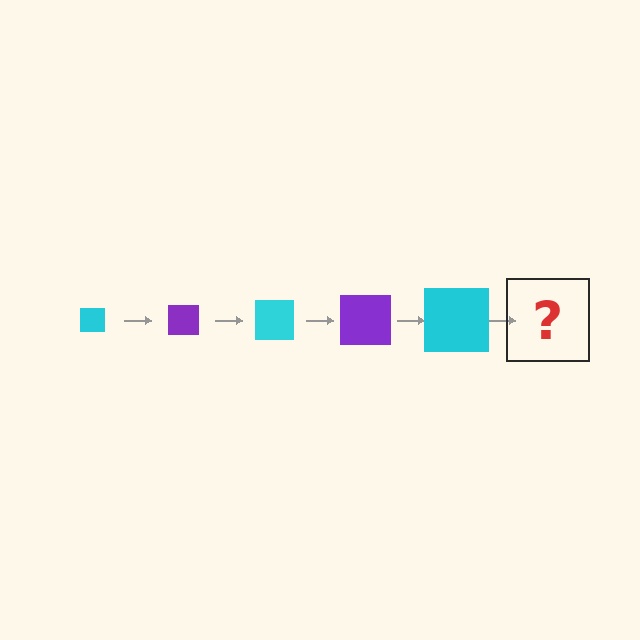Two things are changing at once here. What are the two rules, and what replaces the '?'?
The two rules are that the square grows larger each step and the color cycles through cyan and purple. The '?' should be a purple square, larger than the previous one.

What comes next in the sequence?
The next element should be a purple square, larger than the previous one.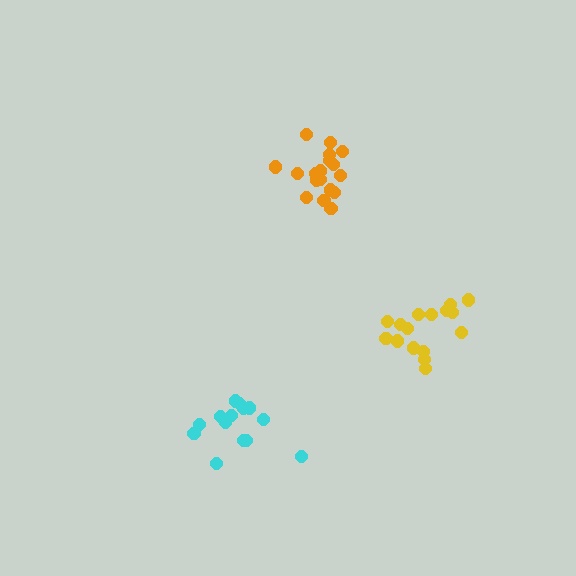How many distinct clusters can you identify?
There are 3 distinct clusters.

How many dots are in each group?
Group 1: 18 dots, Group 2: 14 dots, Group 3: 16 dots (48 total).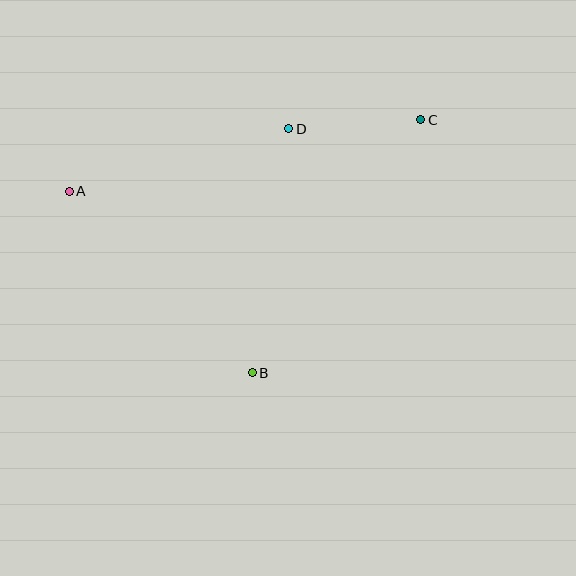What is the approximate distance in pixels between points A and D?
The distance between A and D is approximately 228 pixels.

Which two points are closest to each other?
Points C and D are closest to each other.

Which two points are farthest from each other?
Points A and C are farthest from each other.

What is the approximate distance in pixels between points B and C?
The distance between B and C is approximately 304 pixels.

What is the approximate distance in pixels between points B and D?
The distance between B and D is approximately 246 pixels.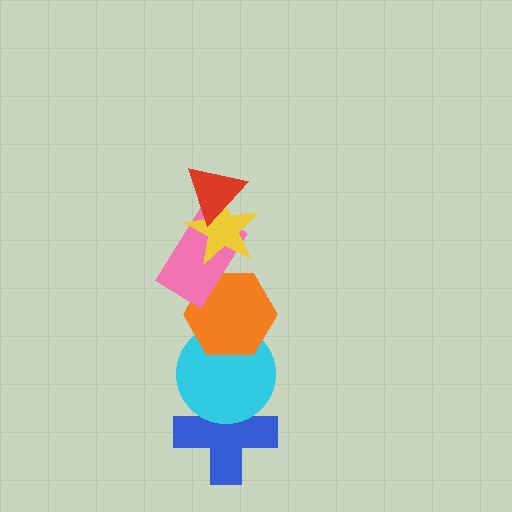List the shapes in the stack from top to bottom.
From top to bottom: the red triangle, the yellow star, the pink rectangle, the orange hexagon, the cyan circle, the blue cross.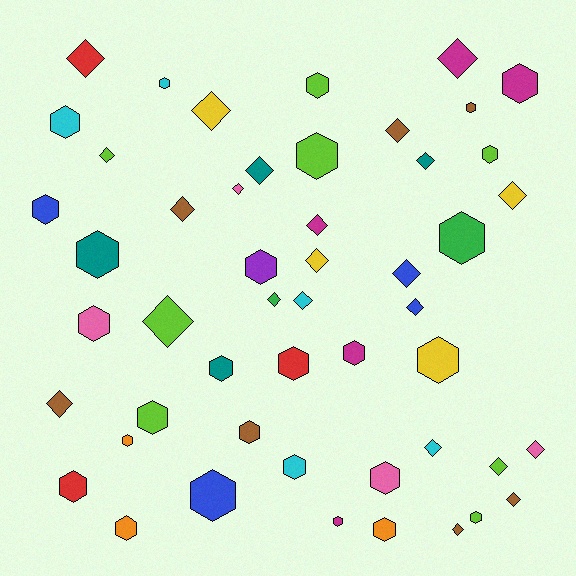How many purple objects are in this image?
There is 1 purple object.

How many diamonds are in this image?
There are 23 diamonds.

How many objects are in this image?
There are 50 objects.